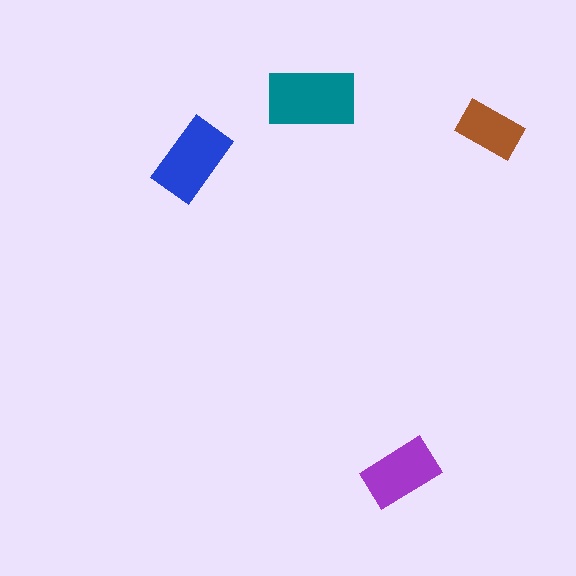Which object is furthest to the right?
The brown rectangle is rightmost.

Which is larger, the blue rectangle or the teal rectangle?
The teal one.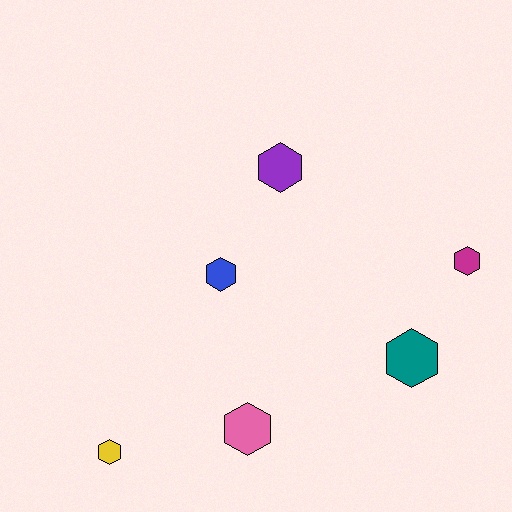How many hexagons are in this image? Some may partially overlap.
There are 6 hexagons.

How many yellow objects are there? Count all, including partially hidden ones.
There is 1 yellow object.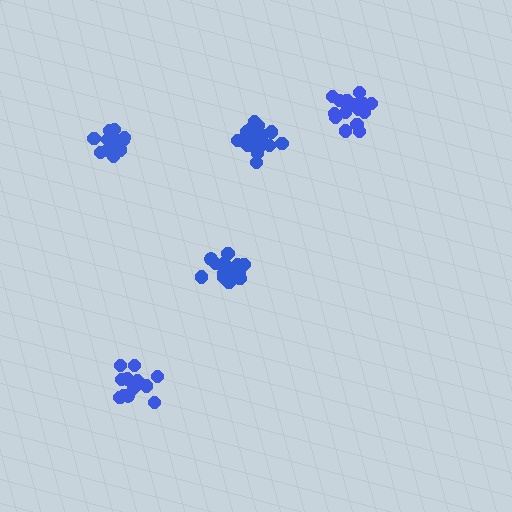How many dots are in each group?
Group 1: 17 dots, Group 2: 20 dots, Group 3: 14 dots, Group 4: 17 dots, Group 5: 20 dots (88 total).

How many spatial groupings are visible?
There are 5 spatial groupings.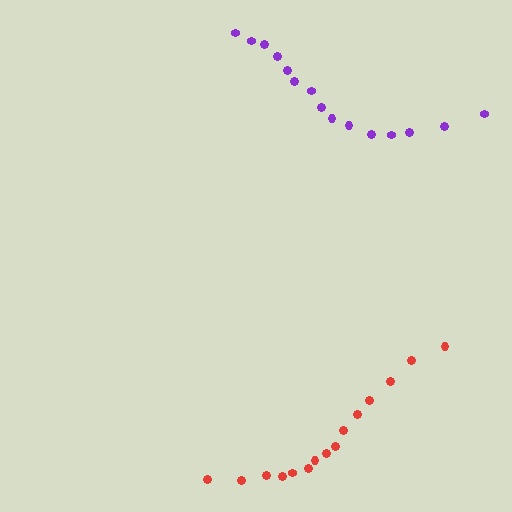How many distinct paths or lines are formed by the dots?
There are 2 distinct paths.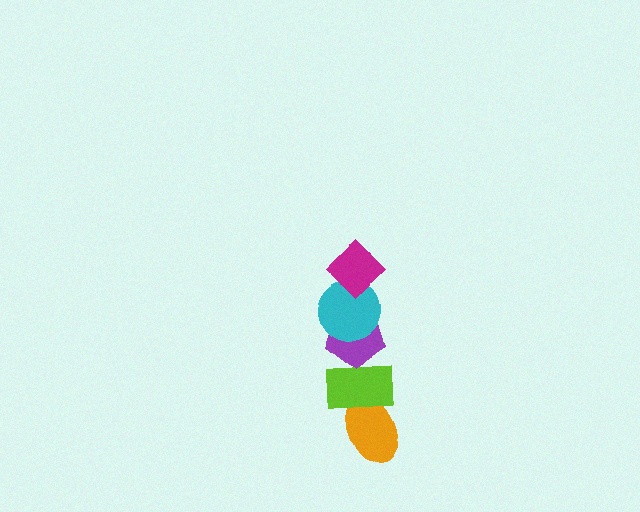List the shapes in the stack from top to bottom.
From top to bottom: the magenta diamond, the cyan circle, the purple pentagon, the lime rectangle, the orange ellipse.